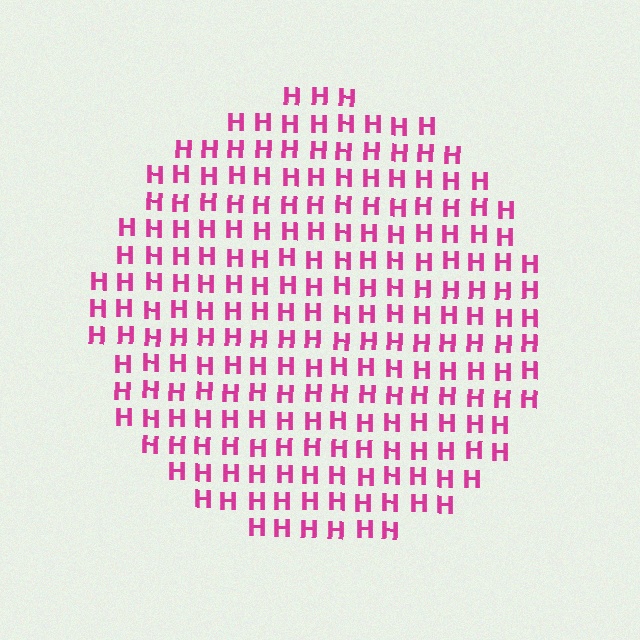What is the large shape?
The large shape is a circle.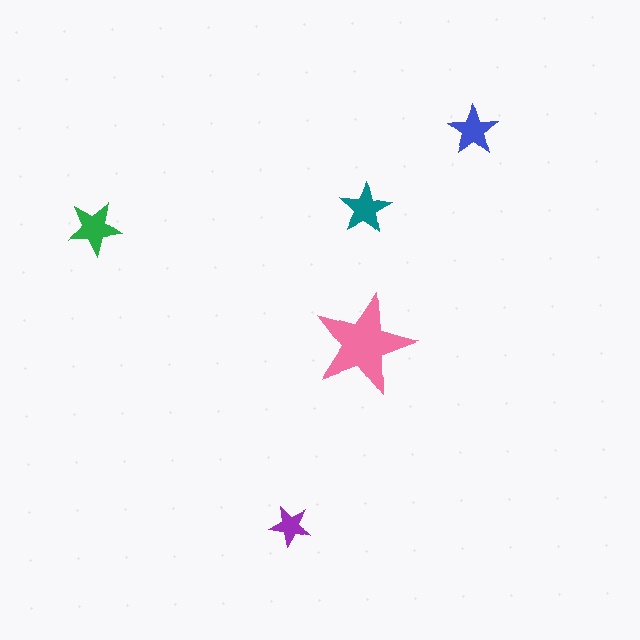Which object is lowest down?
The purple star is bottommost.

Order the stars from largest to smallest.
the pink one, the green one, the teal one, the blue one, the purple one.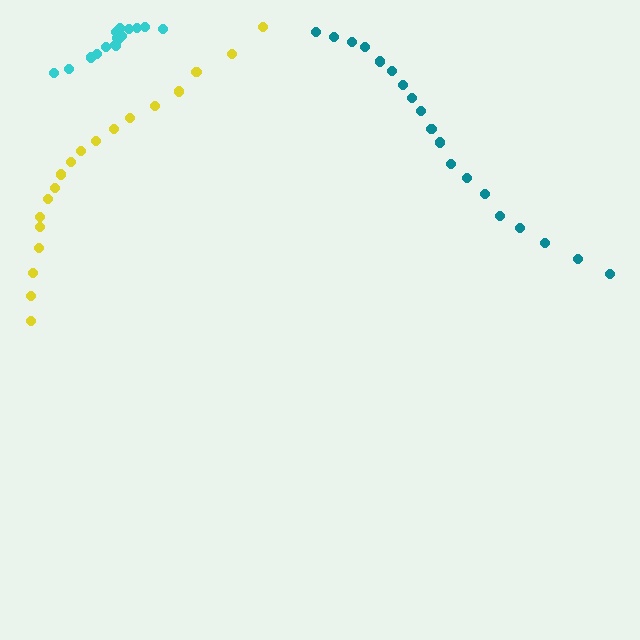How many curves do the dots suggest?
There are 3 distinct paths.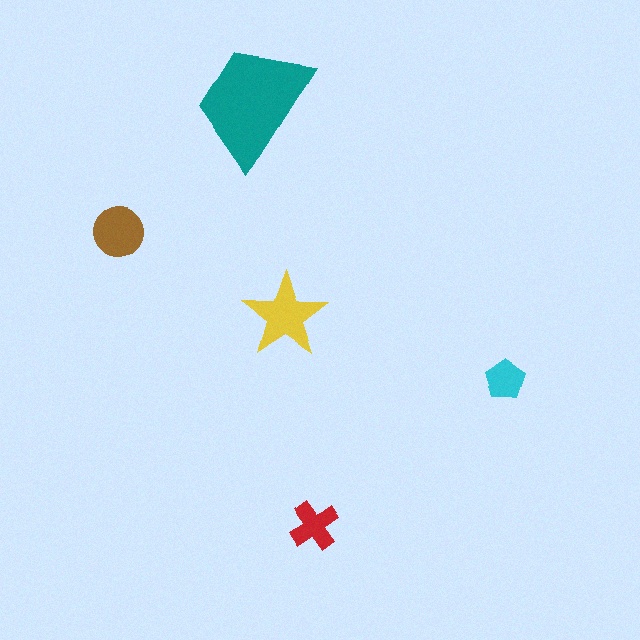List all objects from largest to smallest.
The teal trapezoid, the yellow star, the brown circle, the red cross, the cyan pentagon.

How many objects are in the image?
There are 5 objects in the image.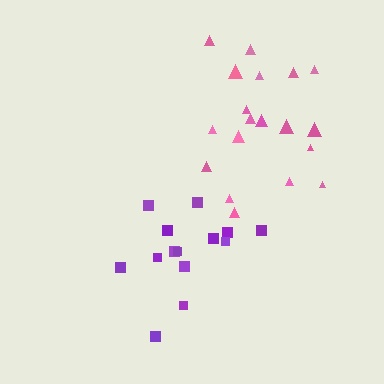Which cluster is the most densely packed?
Purple.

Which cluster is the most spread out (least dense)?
Pink.